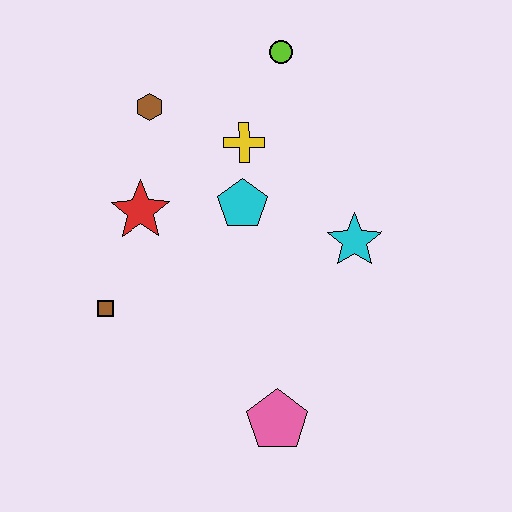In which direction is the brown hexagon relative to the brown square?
The brown hexagon is above the brown square.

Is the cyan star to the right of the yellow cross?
Yes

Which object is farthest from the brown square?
The lime circle is farthest from the brown square.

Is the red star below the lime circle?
Yes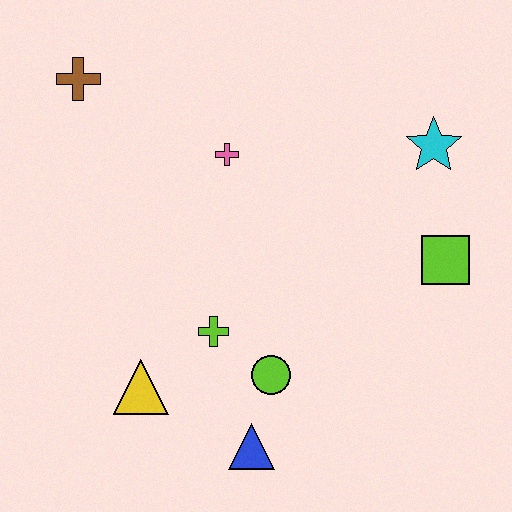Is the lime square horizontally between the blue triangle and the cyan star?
No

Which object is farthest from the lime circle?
The brown cross is farthest from the lime circle.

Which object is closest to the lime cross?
The lime circle is closest to the lime cross.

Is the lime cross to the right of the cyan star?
No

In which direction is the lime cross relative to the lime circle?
The lime cross is to the left of the lime circle.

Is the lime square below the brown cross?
Yes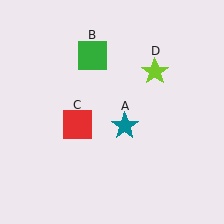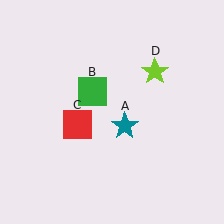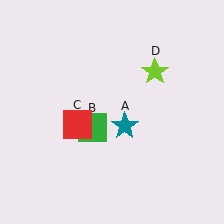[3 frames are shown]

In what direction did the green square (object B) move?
The green square (object B) moved down.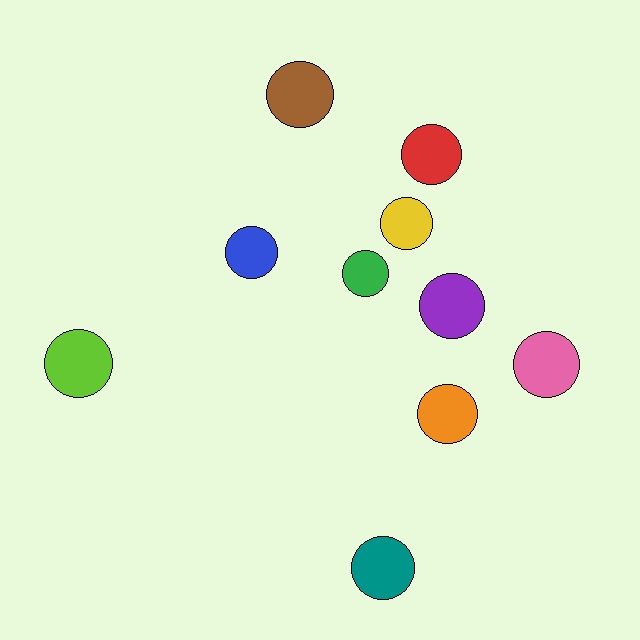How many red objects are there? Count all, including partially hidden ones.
There is 1 red object.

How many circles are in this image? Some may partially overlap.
There are 10 circles.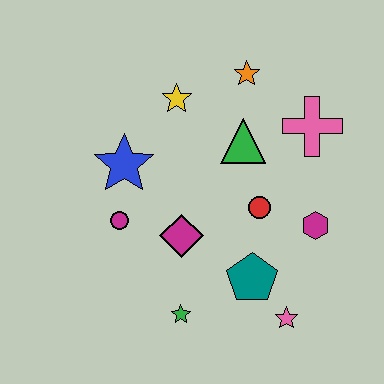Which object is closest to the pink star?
The teal pentagon is closest to the pink star.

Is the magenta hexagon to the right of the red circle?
Yes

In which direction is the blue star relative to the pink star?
The blue star is to the left of the pink star.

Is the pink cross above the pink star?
Yes